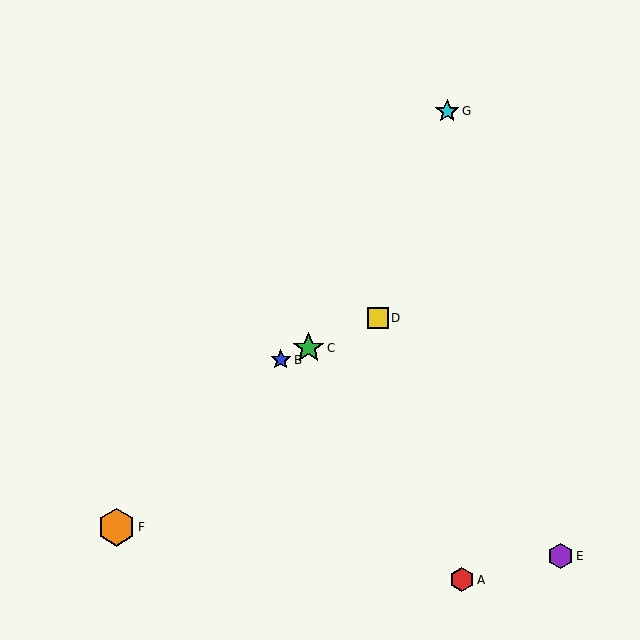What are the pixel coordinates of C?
Object C is at (308, 348).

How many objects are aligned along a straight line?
3 objects (B, C, D) are aligned along a straight line.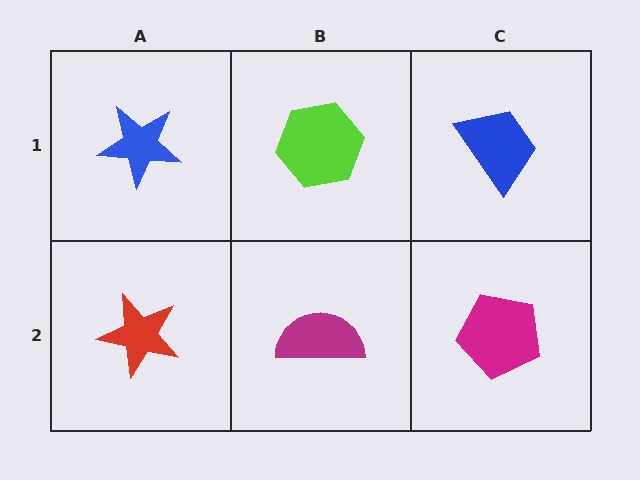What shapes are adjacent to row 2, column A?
A blue star (row 1, column A), a magenta semicircle (row 2, column B).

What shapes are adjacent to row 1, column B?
A magenta semicircle (row 2, column B), a blue star (row 1, column A), a blue trapezoid (row 1, column C).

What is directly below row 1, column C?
A magenta pentagon.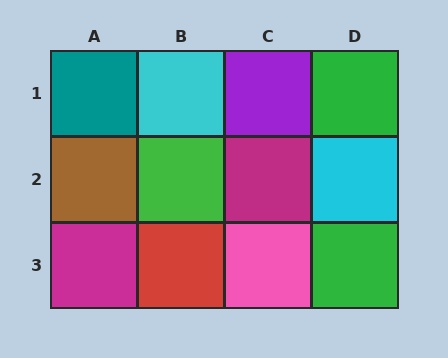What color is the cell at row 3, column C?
Pink.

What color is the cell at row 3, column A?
Magenta.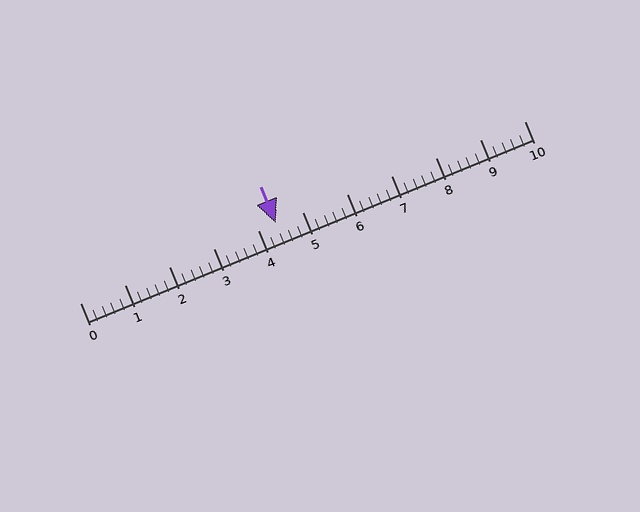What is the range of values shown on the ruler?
The ruler shows values from 0 to 10.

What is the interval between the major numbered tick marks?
The major tick marks are spaced 1 units apart.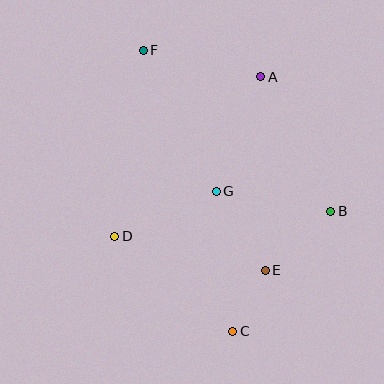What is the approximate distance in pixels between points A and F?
The distance between A and F is approximately 121 pixels.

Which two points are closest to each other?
Points C and E are closest to each other.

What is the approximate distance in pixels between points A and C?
The distance between A and C is approximately 256 pixels.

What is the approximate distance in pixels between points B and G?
The distance between B and G is approximately 116 pixels.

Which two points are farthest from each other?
Points C and F are farthest from each other.